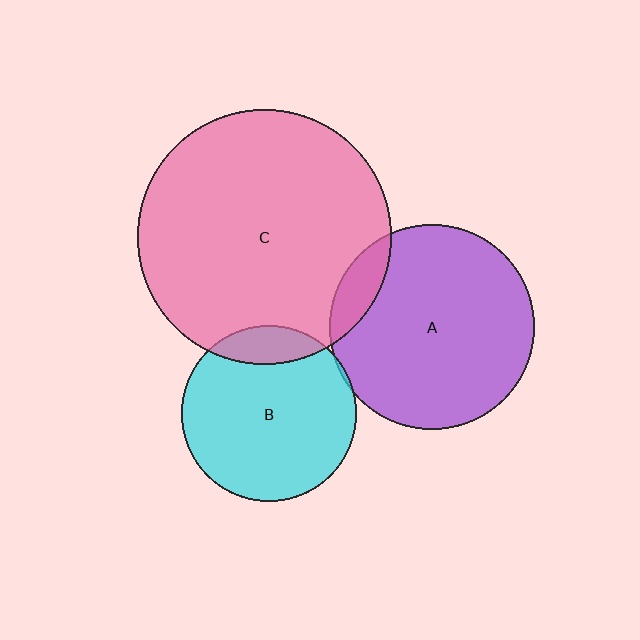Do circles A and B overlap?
Yes.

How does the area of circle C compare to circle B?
Approximately 2.1 times.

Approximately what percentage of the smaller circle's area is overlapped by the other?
Approximately 5%.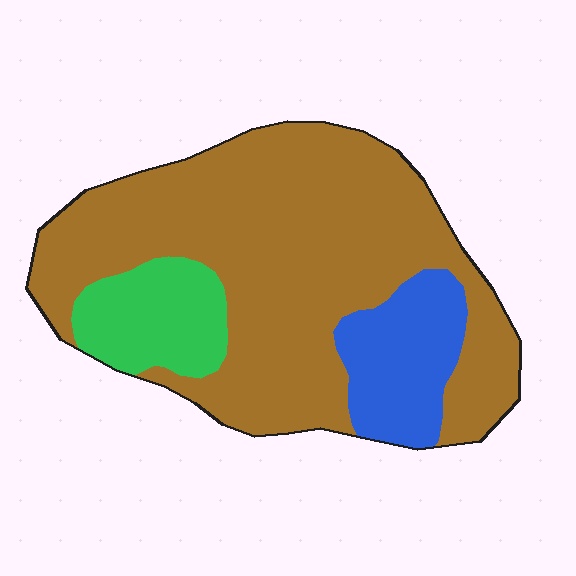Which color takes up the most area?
Brown, at roughly 70%.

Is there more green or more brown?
Brown.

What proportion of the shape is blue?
Blue takes up less than a sixth of the shape.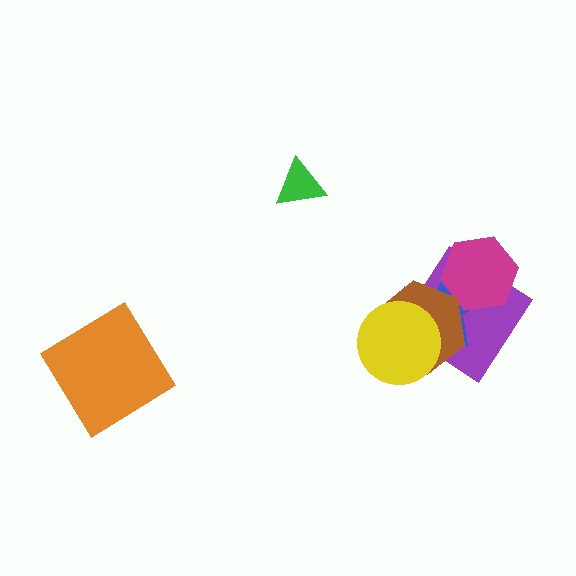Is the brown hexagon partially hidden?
Yes, it is partially covered by another shape.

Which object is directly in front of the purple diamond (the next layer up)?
The blue star is directly in front of the purple diamond.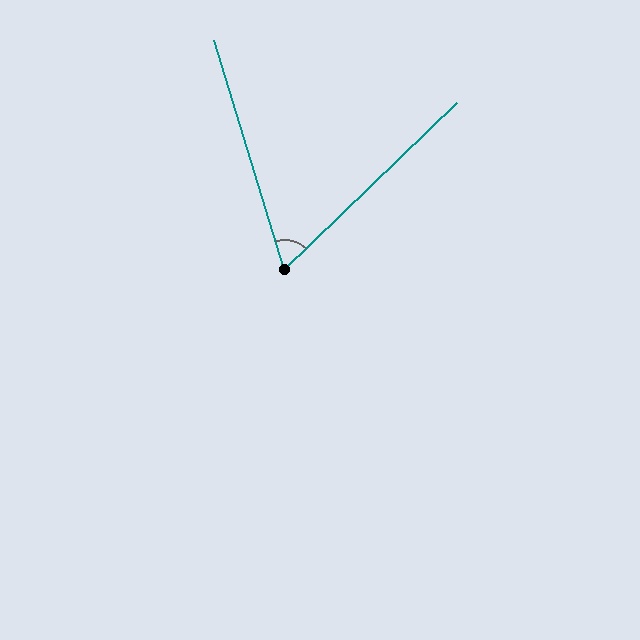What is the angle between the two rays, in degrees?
Approximately 63 degrees.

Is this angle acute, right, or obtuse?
It is acute.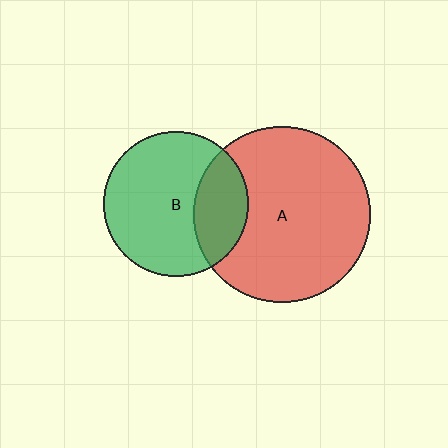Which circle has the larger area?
Circle A (red).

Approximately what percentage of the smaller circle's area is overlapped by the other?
Approximately 25%.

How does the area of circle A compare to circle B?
Approximately 1.5 times.